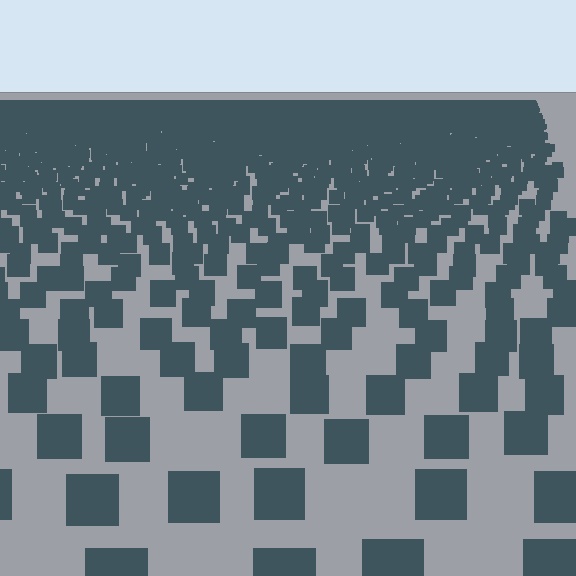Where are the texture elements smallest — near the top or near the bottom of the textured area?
Near the top.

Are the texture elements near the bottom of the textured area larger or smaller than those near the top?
Larger. Near the bottom, elements are closer to the viewer and appear at a bigger on-screen size.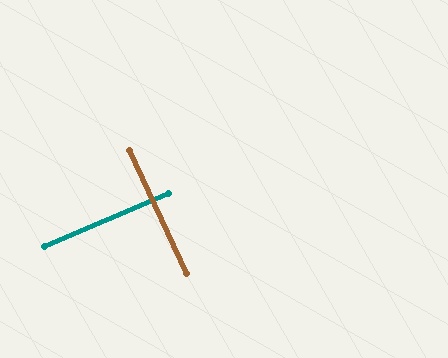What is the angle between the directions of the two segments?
Approximately 88 degrees.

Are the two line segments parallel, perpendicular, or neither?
Perpendicular — they meet at approximately 88°.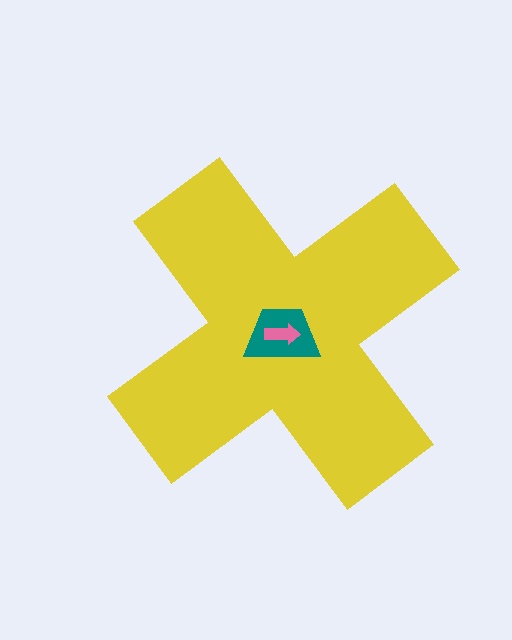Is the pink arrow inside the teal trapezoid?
Yes.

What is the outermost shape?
The yellow cross.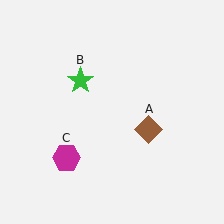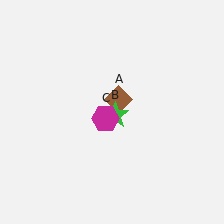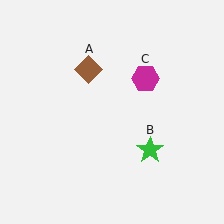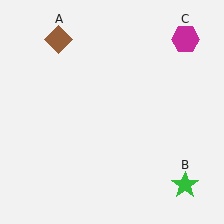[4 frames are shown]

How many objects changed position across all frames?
3 objects changed position: brown diamond (object A), green star (object B), magenta hexagon (object C).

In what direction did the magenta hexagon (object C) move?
The magenta hexagon (object C) moved up and to the right.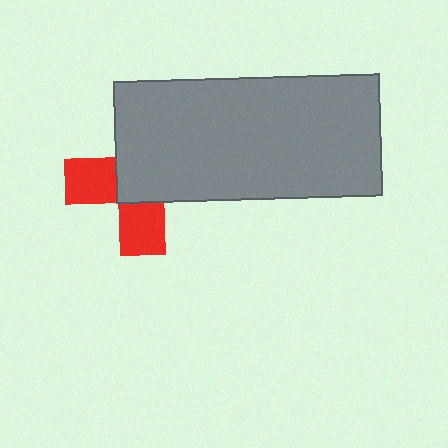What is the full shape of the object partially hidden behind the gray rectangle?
The partially hidden object is a red cross.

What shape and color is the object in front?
The object in front is a gray rectangle.